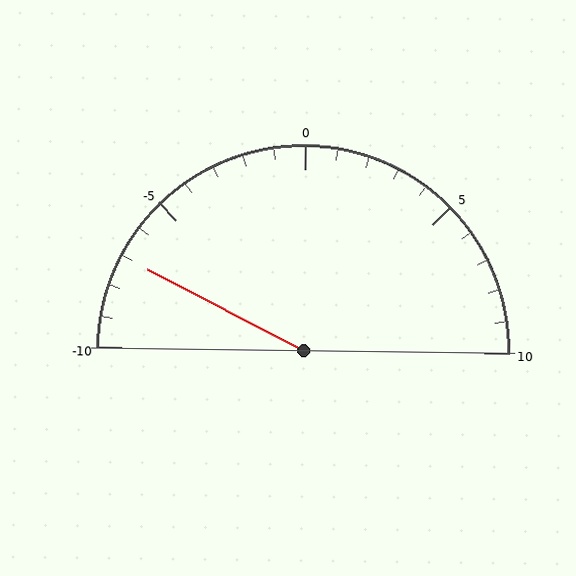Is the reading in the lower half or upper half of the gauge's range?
The reading is in the lower half of the range (-10 to 10).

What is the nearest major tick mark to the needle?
The nearest major tick mark is -5.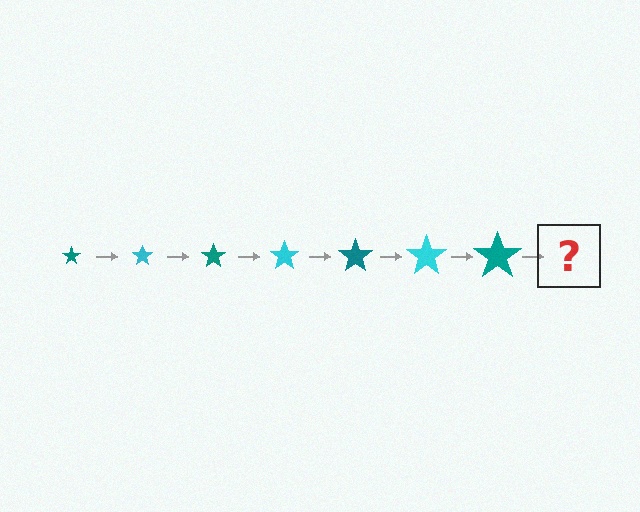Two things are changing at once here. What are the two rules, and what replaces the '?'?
The two rules are that the star grows larger each step and the color cycles through teal and cyan. The '?' should be a cyan star, larger than the previous one.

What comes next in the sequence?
The next element should be a cyan star, larger than the previous one.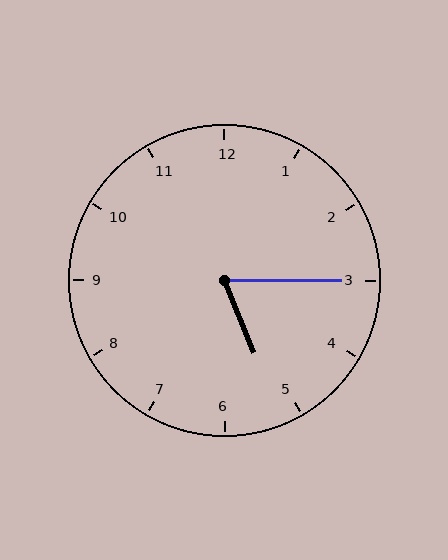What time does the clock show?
5:15.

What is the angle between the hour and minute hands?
Approximately 68 degrees.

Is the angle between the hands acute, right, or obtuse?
It is acute.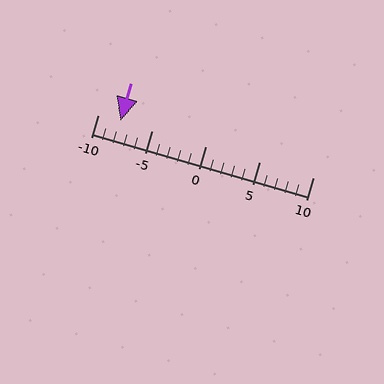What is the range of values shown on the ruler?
The ruler shows values from -10 to 10.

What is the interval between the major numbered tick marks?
The major tick marks are spaced 5 units apart.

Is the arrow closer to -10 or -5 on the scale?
The arrow is closer to -10.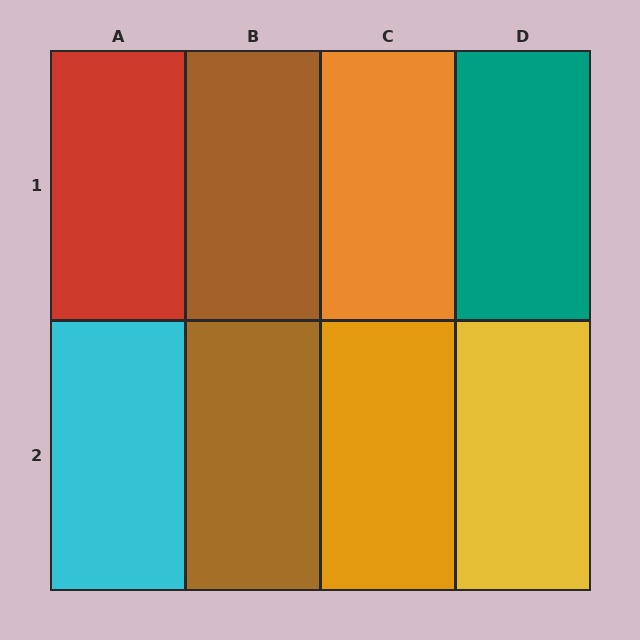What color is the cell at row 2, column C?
Orange.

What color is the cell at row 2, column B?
Brown.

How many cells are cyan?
1 cell is cyan.